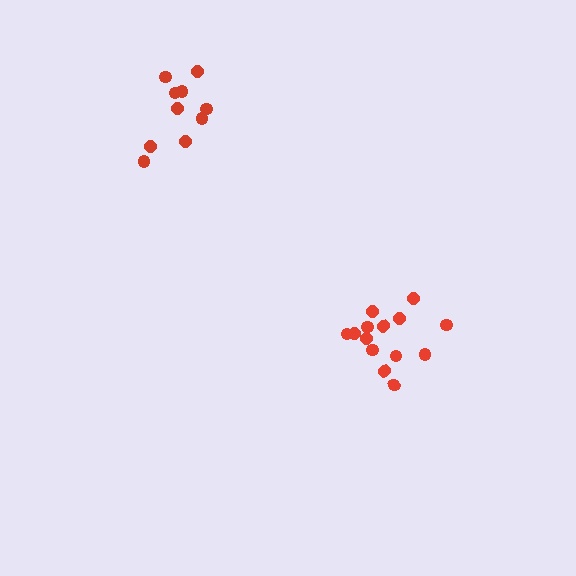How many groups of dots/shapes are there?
There are 2 groups.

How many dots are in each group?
Group 1: 14 dots, Group 2: 10 dots (24 total).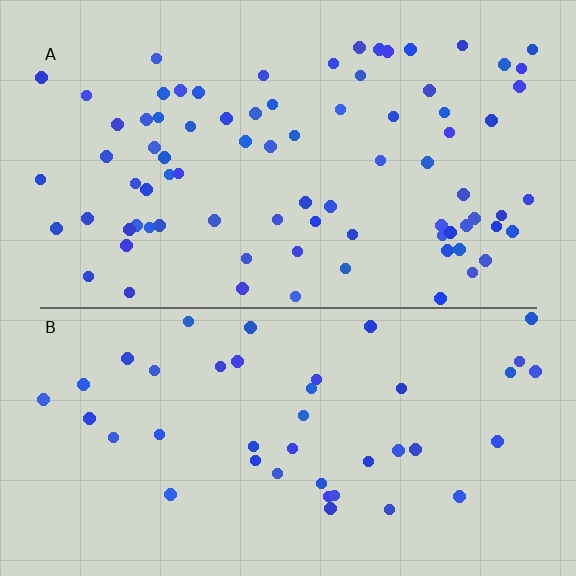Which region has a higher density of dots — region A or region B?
A (the top).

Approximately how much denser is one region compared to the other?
Approximately 1.9× — region A over region B.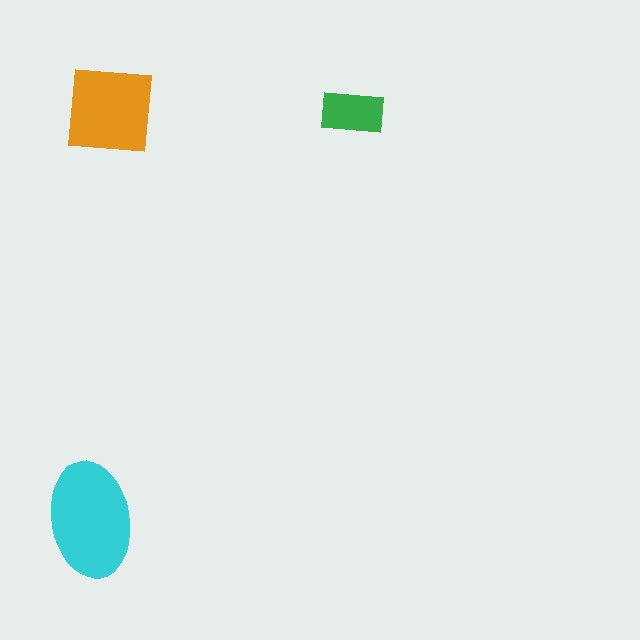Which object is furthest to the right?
The green rectangle is rightmost.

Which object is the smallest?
The green rectangle.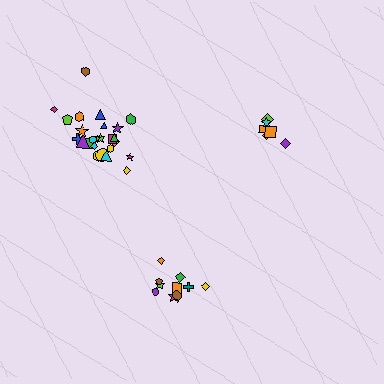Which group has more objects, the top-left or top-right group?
The top-left group.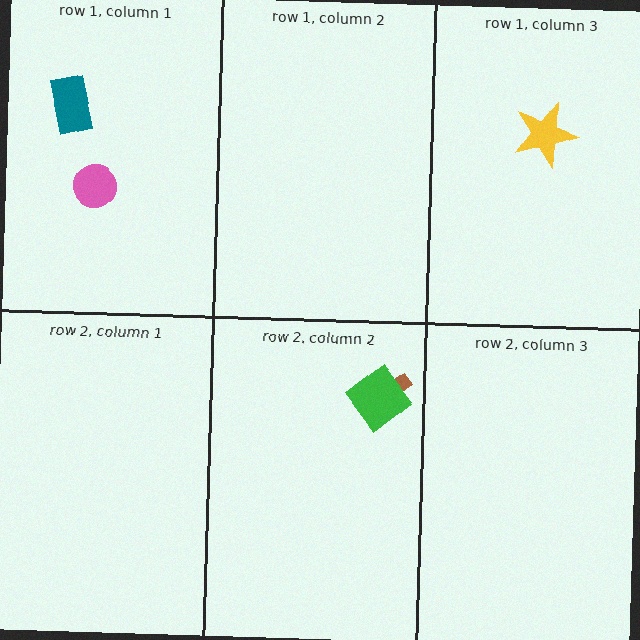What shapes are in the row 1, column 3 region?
The yellow star.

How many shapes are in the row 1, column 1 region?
2.